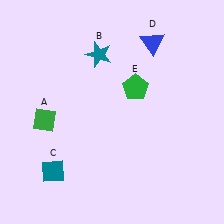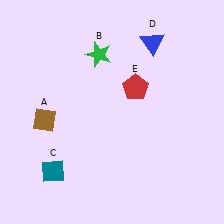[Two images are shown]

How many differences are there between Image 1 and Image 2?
There are 3 differences between the two images.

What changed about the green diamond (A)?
In Image 1, A is green. In Image 2, it changed to brown.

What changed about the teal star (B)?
In Image 1, B is teal. In Image 2, it changed to green.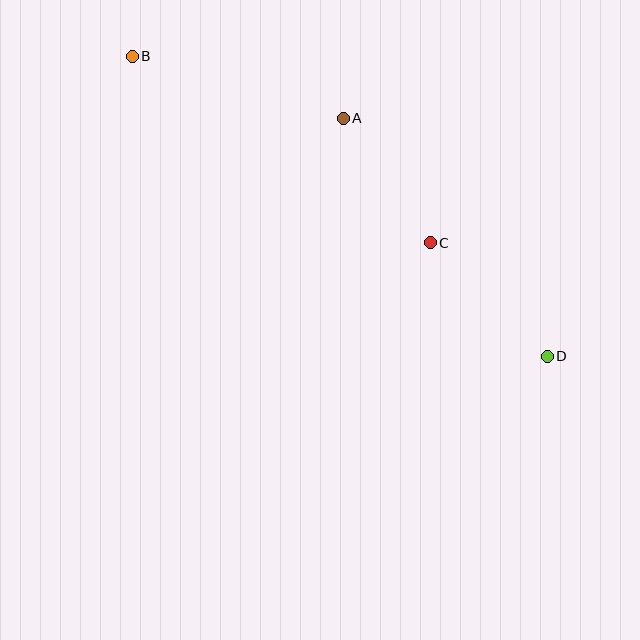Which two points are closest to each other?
Points A and C are closest to each other.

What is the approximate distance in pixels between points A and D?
The distance between A and D is approximately 314 pixels.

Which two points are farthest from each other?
Points B and D are farthest from each other.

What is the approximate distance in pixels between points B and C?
The distance between B and C is approximately 352 pixels.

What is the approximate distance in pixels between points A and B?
The distance between A and B is approximately 220 pixels.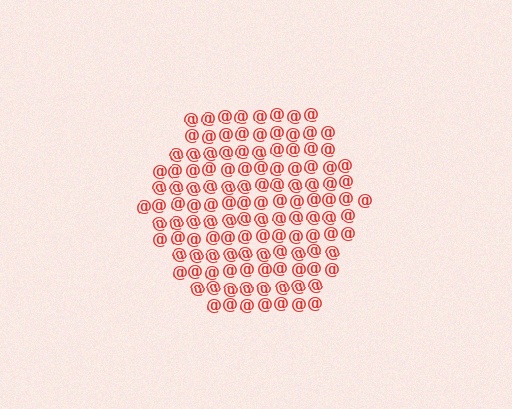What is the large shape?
The large shape is a hexagon.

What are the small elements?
The small elements are at signs.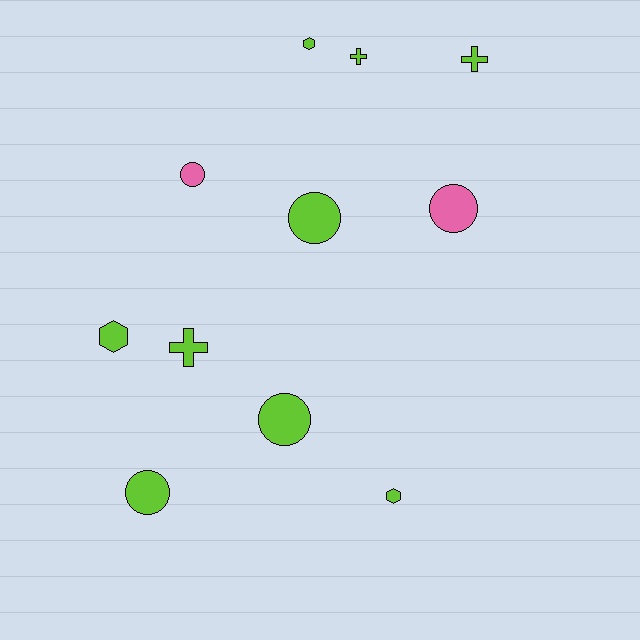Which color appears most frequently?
Lime, with 9 objects.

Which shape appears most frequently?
Circle, with 5 objects.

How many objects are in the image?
There are 11 objects.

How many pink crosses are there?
There are no pink crosses.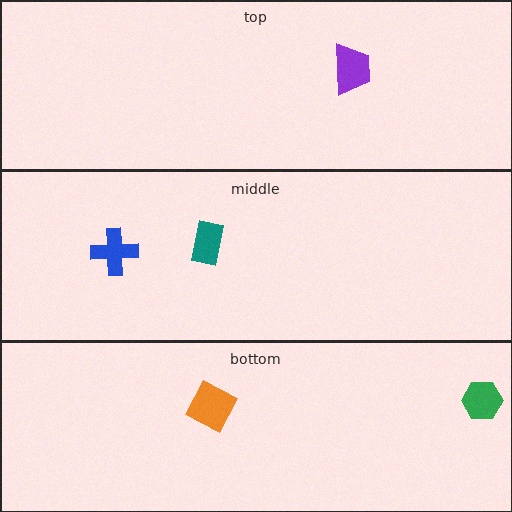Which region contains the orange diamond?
The bottom region.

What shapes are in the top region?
The purple trapezoid.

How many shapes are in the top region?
1.